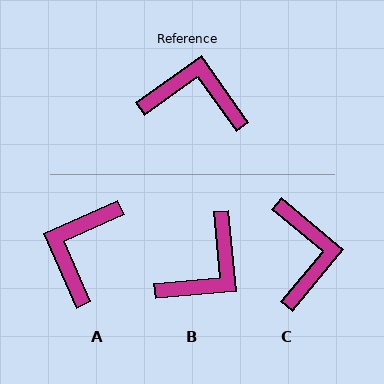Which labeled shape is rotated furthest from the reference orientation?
B, about 120 degrees away.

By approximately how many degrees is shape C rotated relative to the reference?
Approximately 75 degrees clockwise.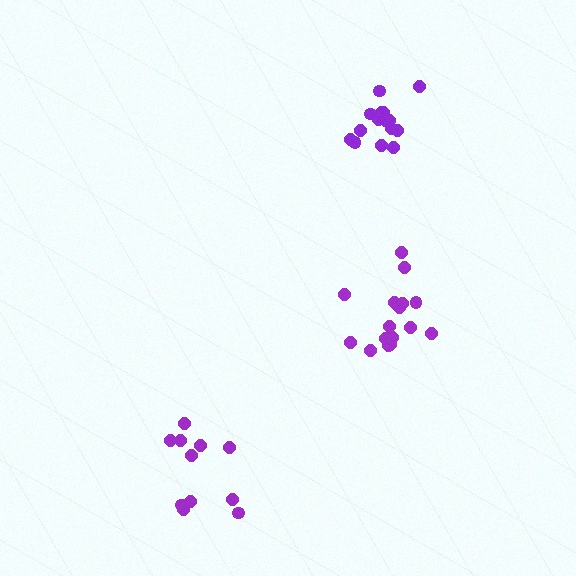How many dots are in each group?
Group 1: 16 dots, Group 2: 16 dots, Group 3: 11 dots (43 total).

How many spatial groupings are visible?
There are 3 spatial groupings.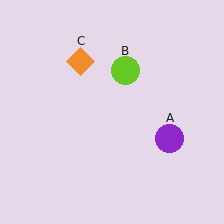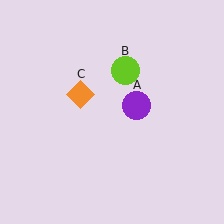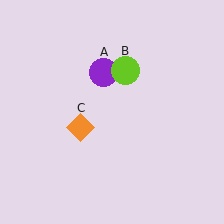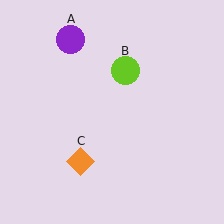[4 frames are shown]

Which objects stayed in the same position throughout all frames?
Lime circle (object B) remained stationary.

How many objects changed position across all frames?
2 objects changed position: purple circle (object A), orange diamond (object C).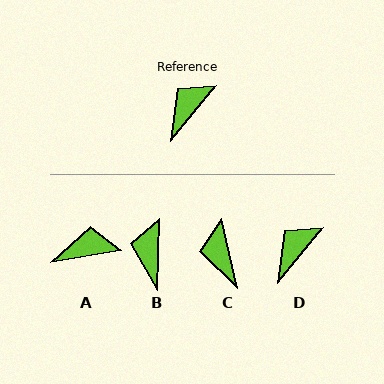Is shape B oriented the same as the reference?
No, it is off by about 38 degrees.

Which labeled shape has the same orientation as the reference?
D.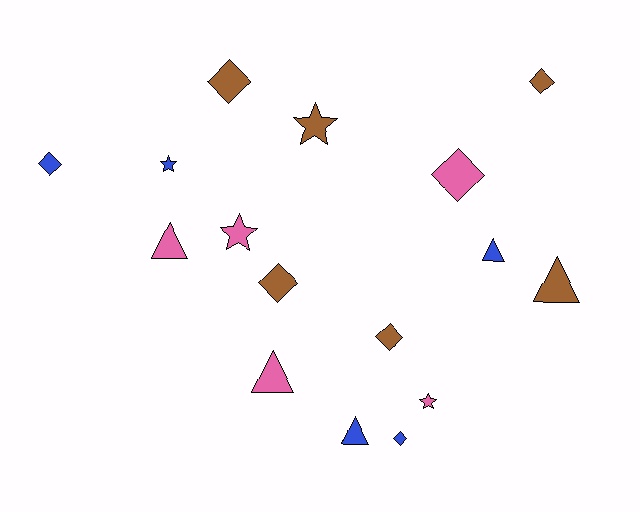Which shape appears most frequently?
Diamond, with 7 objects.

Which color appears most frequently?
Brown, with 6 objects.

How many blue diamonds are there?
There are 2 blue diamonds.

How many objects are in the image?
There are 16 objects.